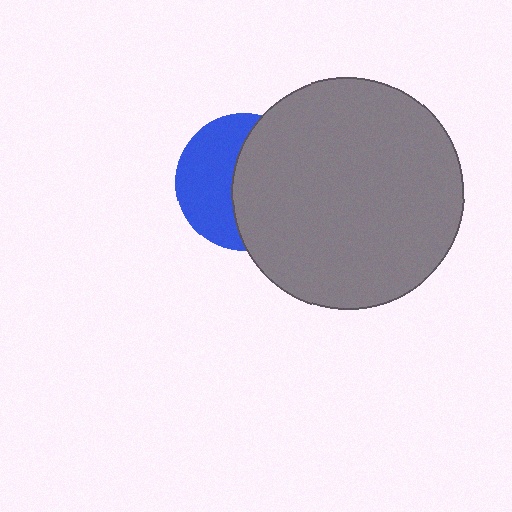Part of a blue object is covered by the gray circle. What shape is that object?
It is a circle.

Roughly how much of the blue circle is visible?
About half of it is visible (roughly 45%).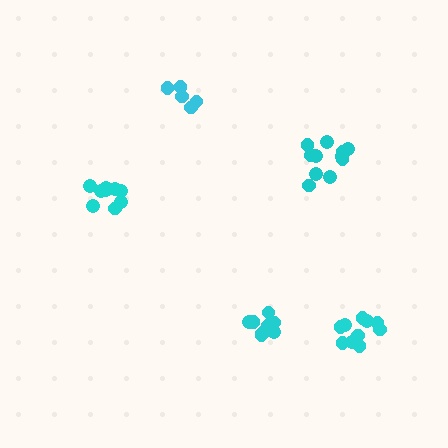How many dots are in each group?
Group 1: 11 dots, Group 2: 10 dots, Group 3: 9 dots, Group 4: 11 dots, Group 5: 5 dots (46 total).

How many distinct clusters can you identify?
There are 5 distinct clusters.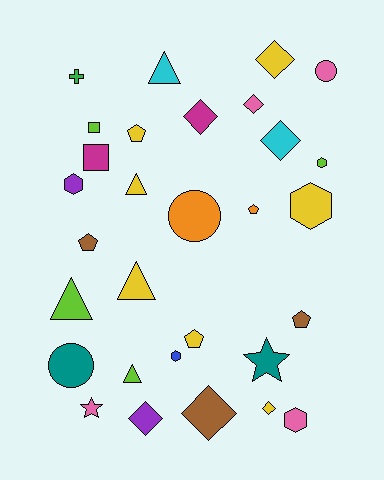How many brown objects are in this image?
There are 3 brown objects.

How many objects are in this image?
There are 30 objects.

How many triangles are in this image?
There are 5 triangles.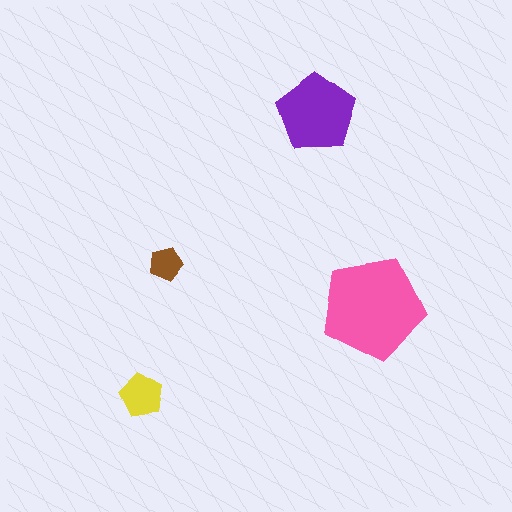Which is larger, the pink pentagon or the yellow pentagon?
The pink one.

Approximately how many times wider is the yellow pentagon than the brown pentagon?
About 1.5 times wider.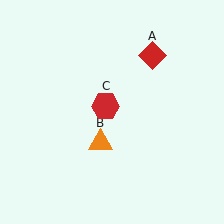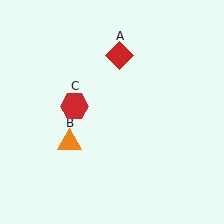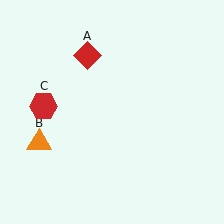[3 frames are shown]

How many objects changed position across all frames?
3 objects changed position: red diamond (object A), orange triangle (object B), red hexagon (object C).